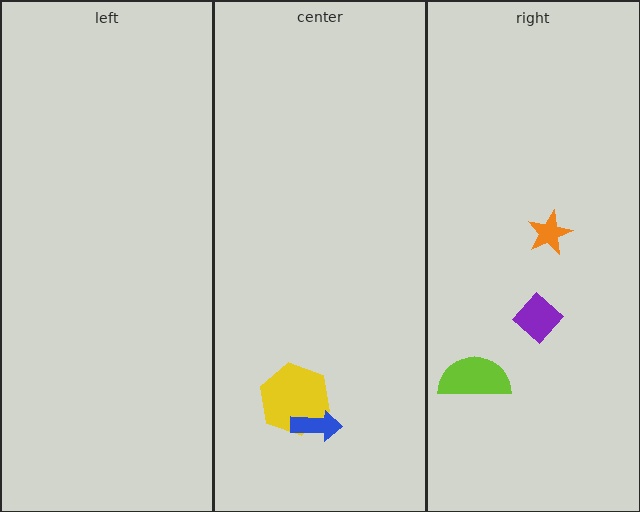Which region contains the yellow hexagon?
The center region.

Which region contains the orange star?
The right region.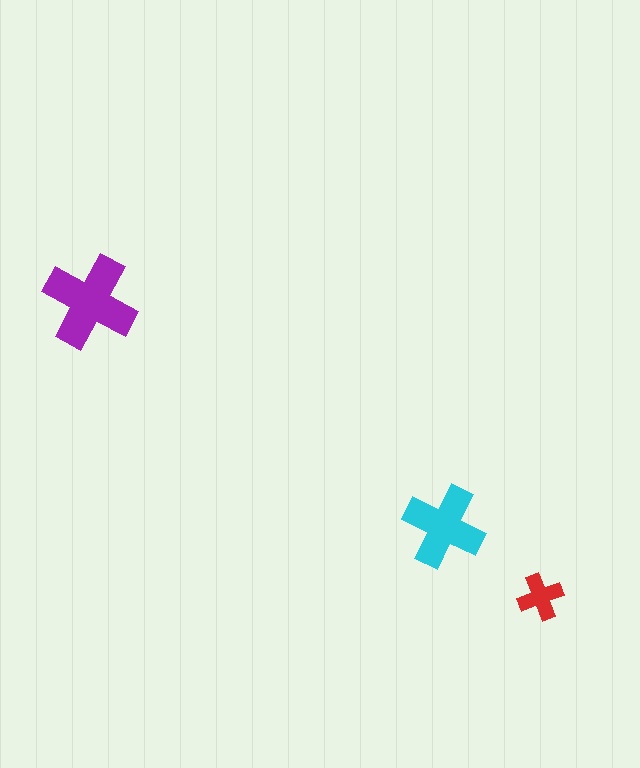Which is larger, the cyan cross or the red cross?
The cyan one.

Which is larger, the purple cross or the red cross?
The purple one.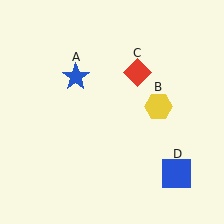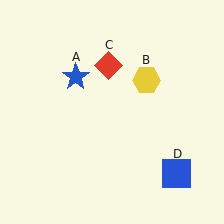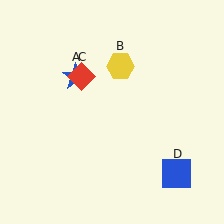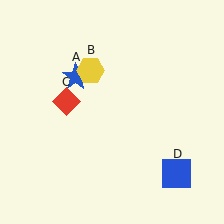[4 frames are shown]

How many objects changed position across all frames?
2 objects changed position: yellow hexagon (object B), red diamond (object C).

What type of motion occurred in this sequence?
The yellow hexagon (object B), red diamond (object C) rotated counterclockwise around the center of the scene.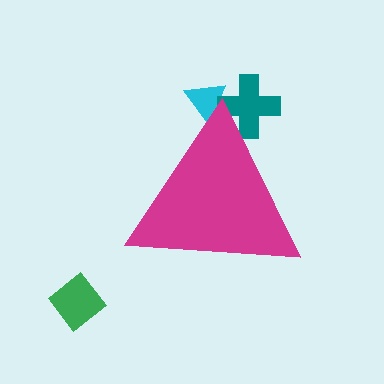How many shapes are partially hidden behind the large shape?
2 shapes are partially hidden.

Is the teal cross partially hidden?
Yes, the teal cross is partially hidden behind the magenta triangle.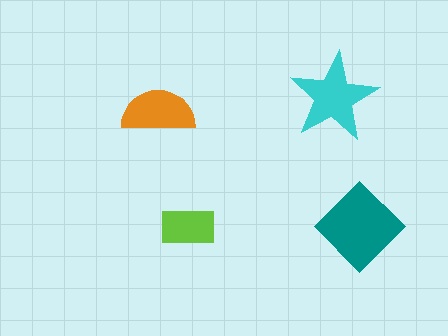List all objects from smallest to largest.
The lime rectangle, the orange semicircle, the cyan star, the teal diamond.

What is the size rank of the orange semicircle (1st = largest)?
3rd.